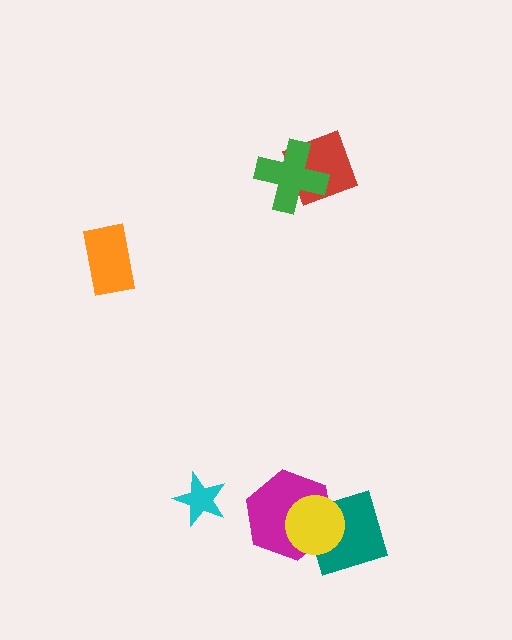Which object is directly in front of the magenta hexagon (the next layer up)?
The teal square is directly in front of the magenta hexagon.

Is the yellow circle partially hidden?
No, no other shape covers it.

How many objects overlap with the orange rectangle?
0 objects overlap with the orange rectangle.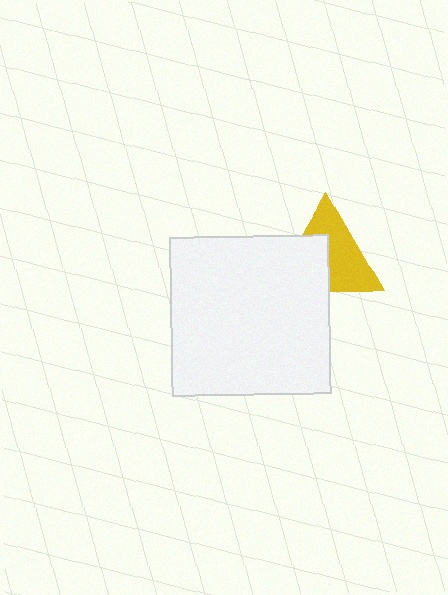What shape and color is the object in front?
The object in front is a white square.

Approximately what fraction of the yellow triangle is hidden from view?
Roughly 43% of the yellow triangle is hidden behind the white square.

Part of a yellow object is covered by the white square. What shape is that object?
It is a triangle.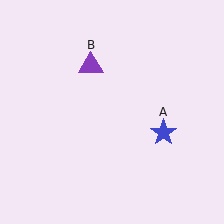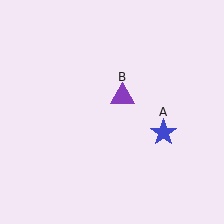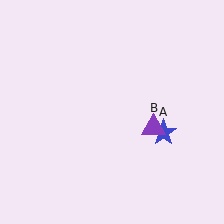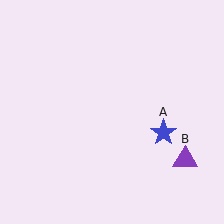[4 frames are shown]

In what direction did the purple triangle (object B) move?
The purple triangle (object B) moved down and to the right.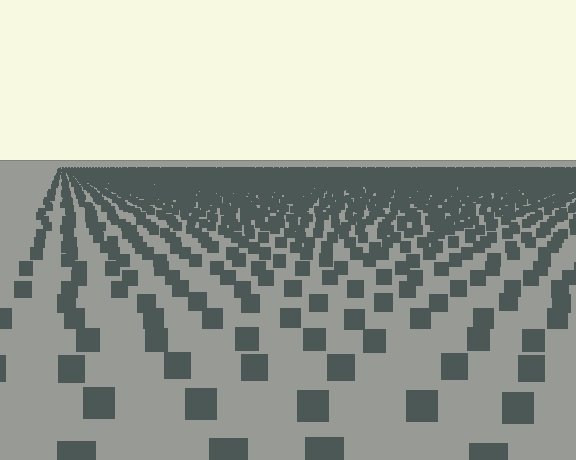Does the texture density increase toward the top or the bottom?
Density increases toward the top.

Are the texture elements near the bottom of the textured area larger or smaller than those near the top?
Larger. Near the bottom, elements are closer to the viewer and appear at a bigger on-screen size.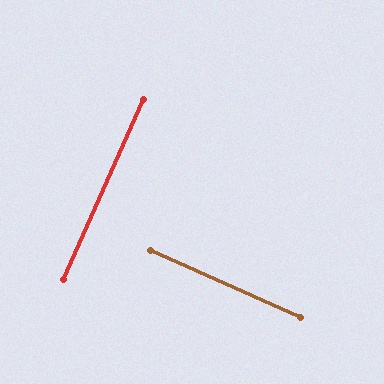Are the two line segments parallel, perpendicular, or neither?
Perpendicular — they meet at approximately 90°.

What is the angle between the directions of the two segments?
Approximately 90 degrees.